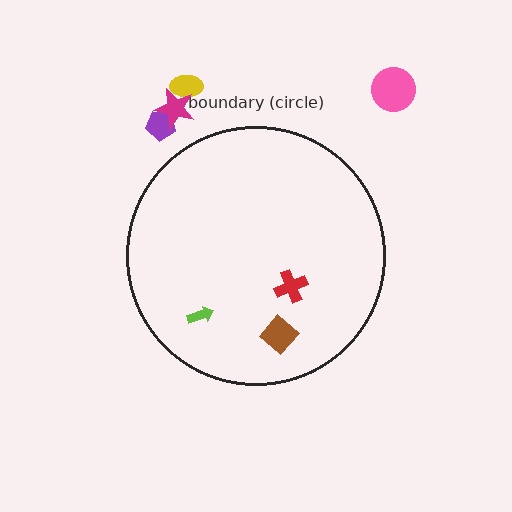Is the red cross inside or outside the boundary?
Inside.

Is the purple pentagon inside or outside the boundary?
Outside.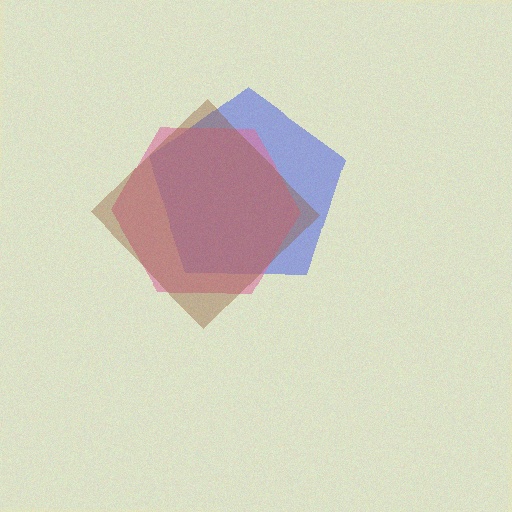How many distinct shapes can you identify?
There are 3 distinct shapes: a blue pentagon, a pink hexagon, a brown diamond.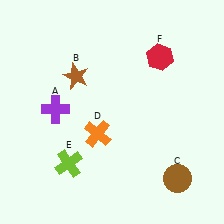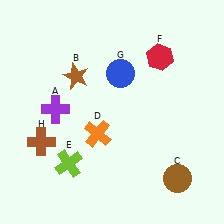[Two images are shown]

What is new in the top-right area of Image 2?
A blue circle (G) was added in the top-right area of Image 2.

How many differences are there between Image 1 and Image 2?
There are 2 differences between the two images.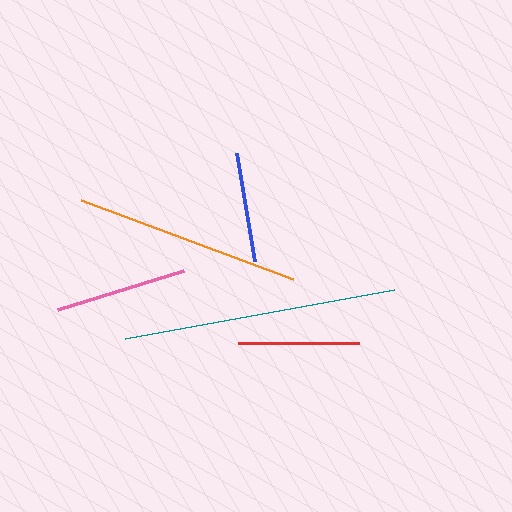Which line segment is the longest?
The teal line is the longest at approximately 274 pixels.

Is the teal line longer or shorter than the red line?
The teal line is longer than the red line.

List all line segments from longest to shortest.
From longest to shortest: teal, orange, pink, red, blue.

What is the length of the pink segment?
The pink segment is approximately 132 pixels long.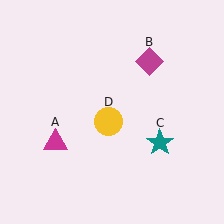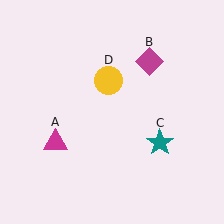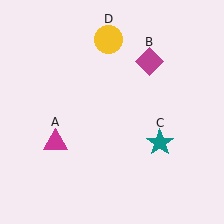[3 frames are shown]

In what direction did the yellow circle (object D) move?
The yellow circle (object D) moved up.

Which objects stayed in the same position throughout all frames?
Magenta triangle (object A) and magenta diamond (object B) and teal star (object C) remained stationary.